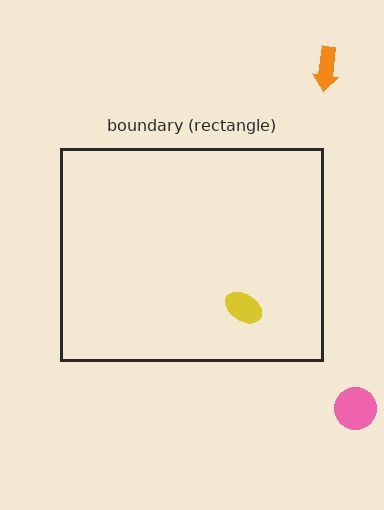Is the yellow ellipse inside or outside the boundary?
Inside.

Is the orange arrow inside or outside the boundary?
Outside.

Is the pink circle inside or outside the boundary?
Outside.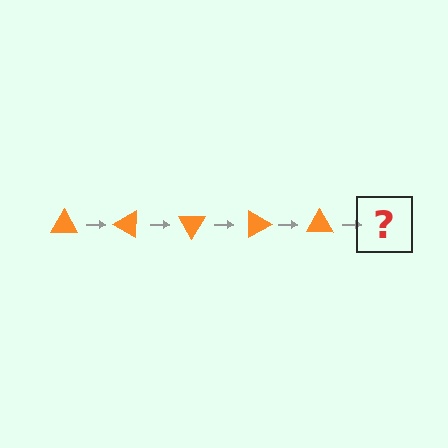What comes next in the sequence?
The next element should be an orange triangle rotated 150 degrees.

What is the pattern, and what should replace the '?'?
The pattern is that the triangle rotates 30 degrees each step. The '?' should be an orange triangle rotated 150 degrees.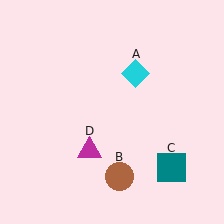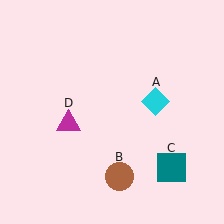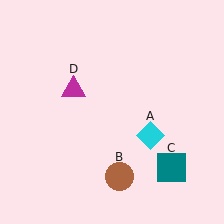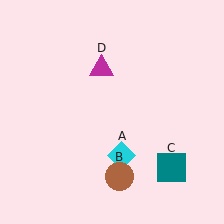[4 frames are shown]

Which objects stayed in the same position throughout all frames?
Brown circle (object B) and teal square (object C) remained stationary.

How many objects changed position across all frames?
2 objects changed position: cyan diamond (object A), magenta triangle (object D).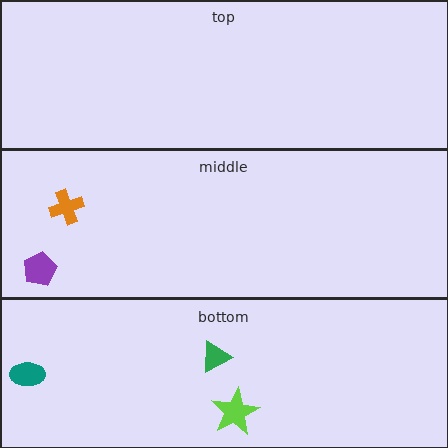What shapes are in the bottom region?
The green triangle, the lime star, the teal ellipse.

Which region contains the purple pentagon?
The middle region.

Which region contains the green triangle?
The bottom region.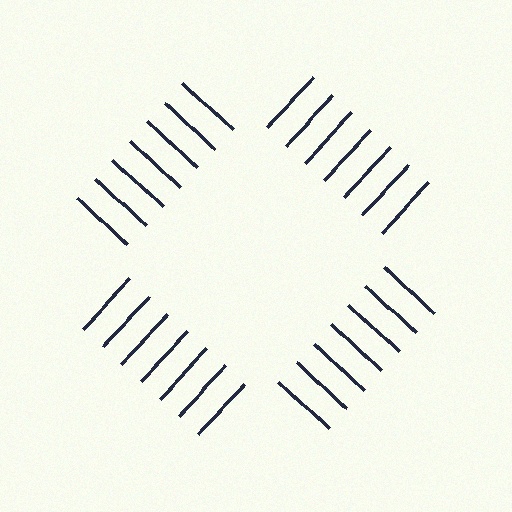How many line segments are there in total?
28 — 7 along each of the 4 edges.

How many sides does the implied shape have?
4 sides — the line-ends trace a square.